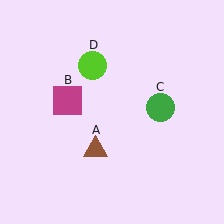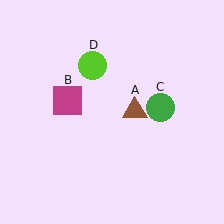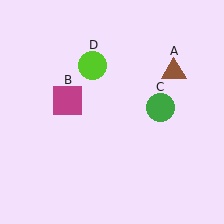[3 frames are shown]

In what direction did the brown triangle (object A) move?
The brown triangle (object A) moved up and to the right.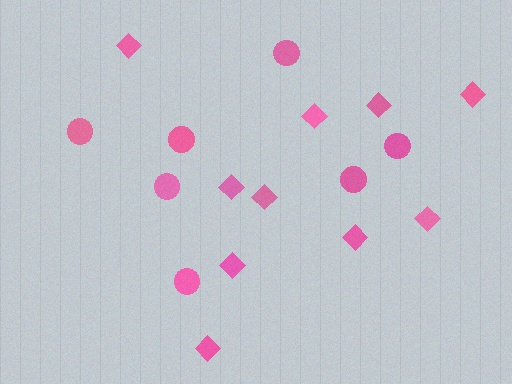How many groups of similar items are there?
There are 2 groups: one group of circles (7) and one group of diamonds (10).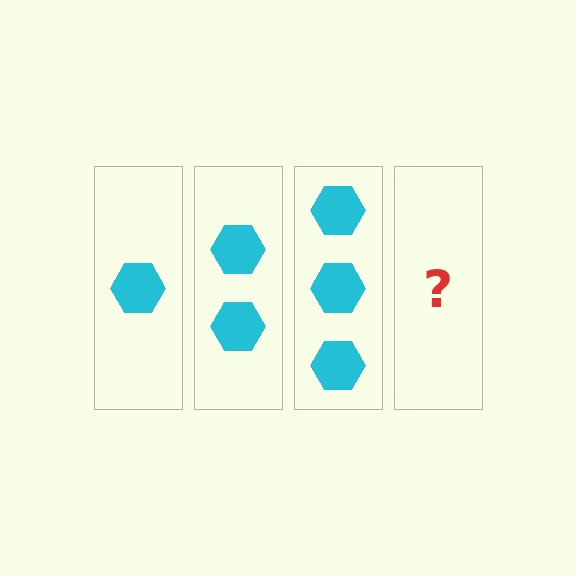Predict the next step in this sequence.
The next step is 4 hexagons.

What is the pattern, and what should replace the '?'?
The pattern is that each step adds one more hexagon. The '?' should be 4 hexagons.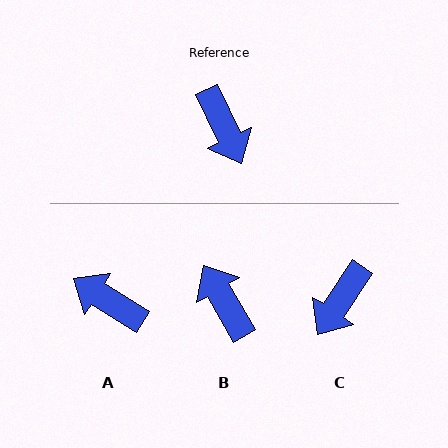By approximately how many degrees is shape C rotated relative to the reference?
Approximately 59 degrees clockwise.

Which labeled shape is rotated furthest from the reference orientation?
B, about 175 degrees away.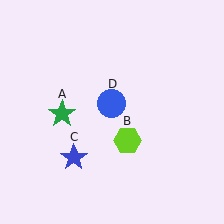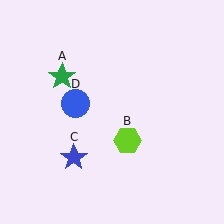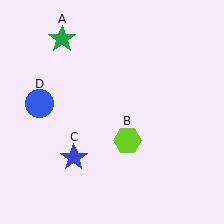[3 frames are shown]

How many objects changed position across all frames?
2 objects changed position: green star (object A), blue circle (object D).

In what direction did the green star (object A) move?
The green star (object A) moved up.